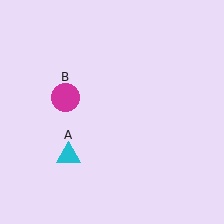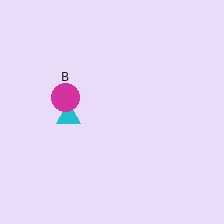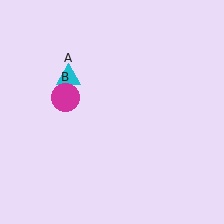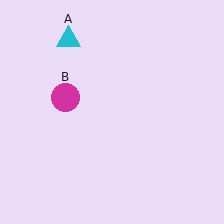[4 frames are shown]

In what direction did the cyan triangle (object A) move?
The cyan triangle (object A) moved up.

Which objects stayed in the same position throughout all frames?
Magenta circle (object B) remained stationary.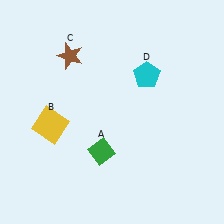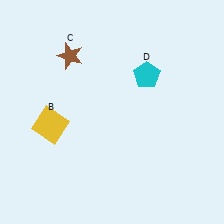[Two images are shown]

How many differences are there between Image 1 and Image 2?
There is 1 difference between the two images.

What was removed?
The green diamond (A) was removed in Image 2.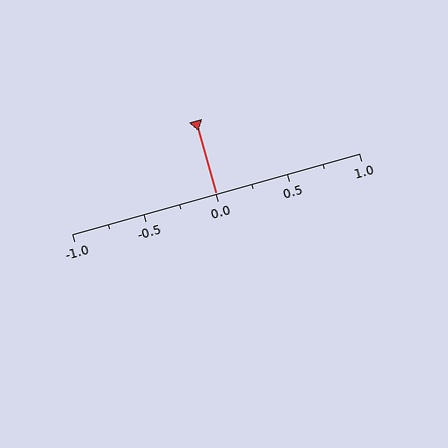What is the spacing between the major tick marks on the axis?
The major ticks are spaced 0.5 apart.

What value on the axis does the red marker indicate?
The marker indicates approximately 0.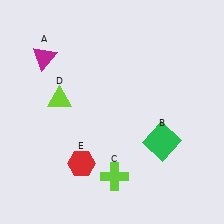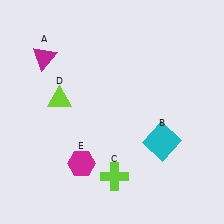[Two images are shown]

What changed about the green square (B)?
In Image 1, B is green. In Image 2, it changed to cyan.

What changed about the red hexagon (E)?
In Image 1, E is red. In Image 2, it changed to magenta.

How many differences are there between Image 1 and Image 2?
There are 2 differences between the two images.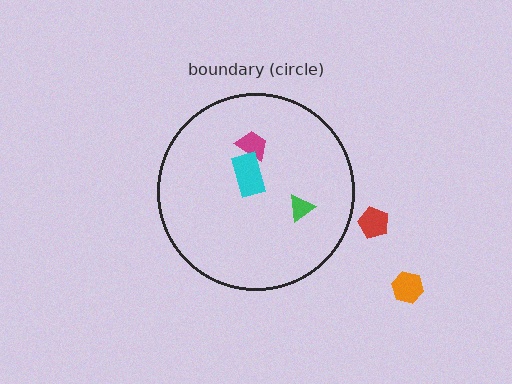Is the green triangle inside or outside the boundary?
Inside.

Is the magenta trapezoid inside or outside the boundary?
Inside.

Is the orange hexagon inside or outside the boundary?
Outside.